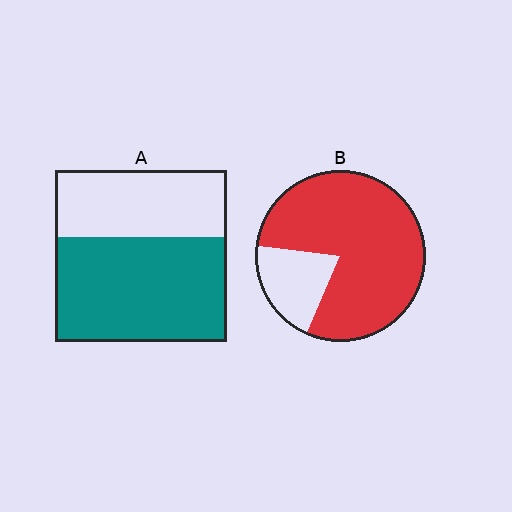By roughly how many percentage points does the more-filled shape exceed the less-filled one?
By roughly 20 percentage points (B over A).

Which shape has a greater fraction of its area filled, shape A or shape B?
Shape B.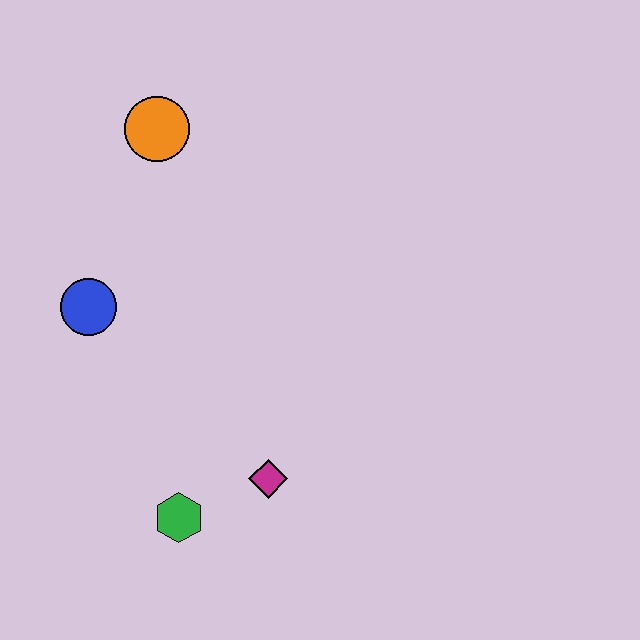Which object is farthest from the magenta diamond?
The orange circle is farthest from the magenta diamond.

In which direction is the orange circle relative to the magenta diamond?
The orange circle is above the magenta diamond.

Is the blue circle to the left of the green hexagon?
Yes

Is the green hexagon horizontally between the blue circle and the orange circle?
No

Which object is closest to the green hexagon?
The magenta diamond is closest to the green hexagon.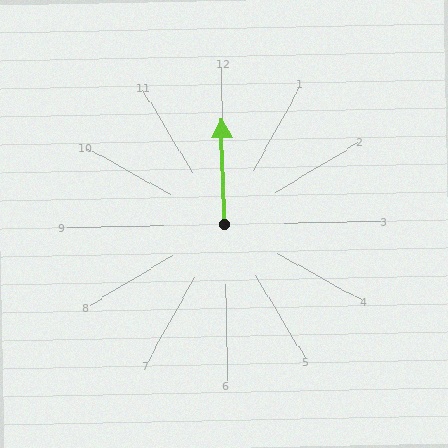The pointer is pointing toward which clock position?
Roughly 12 o'clock.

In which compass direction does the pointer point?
North.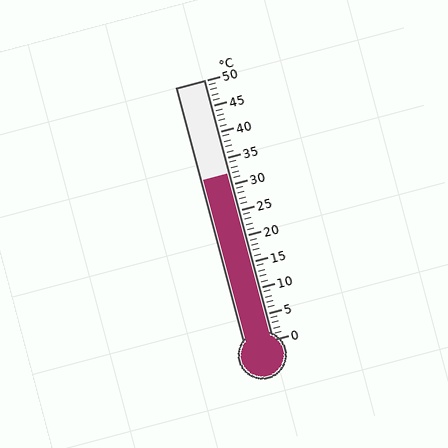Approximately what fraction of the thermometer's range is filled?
The thermometer is filled to approximately 65% of its range.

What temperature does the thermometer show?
The thermometer shows approximately 32°C.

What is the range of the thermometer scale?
The thermometer scale ranges from 0°C to 50°C.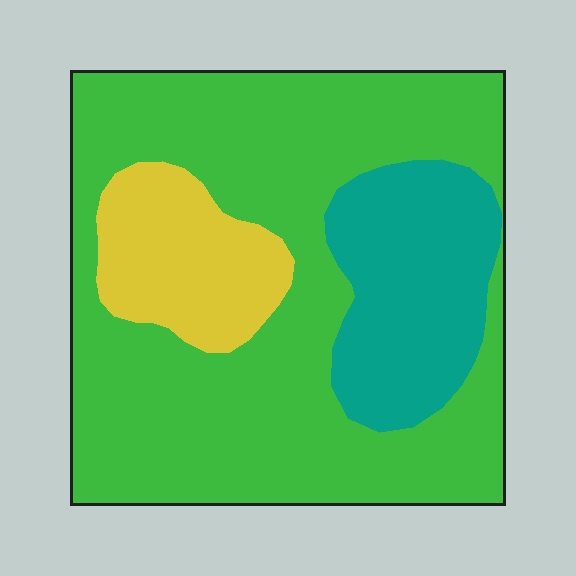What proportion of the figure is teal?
Teal takes up about one fifth (1/5) of the figure.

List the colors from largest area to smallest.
From largest to smallest: green, teal, yellow.